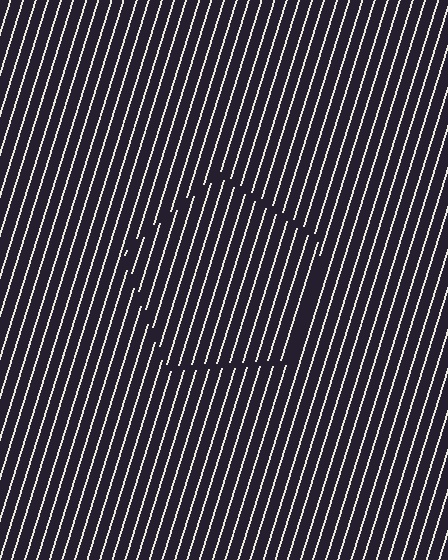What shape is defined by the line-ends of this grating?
An illusory pentagon. The interior of the shape contains the same grating, shifted by half a period — the contour is defined by the phase discontinuity where line-ends from the inner and outer gratings abut.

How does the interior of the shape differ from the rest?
The interior of the shape contains the same grating, shifted by half a period — the contour is defined by the phase discontinuity where line-ends from the inner and outer gratings abut.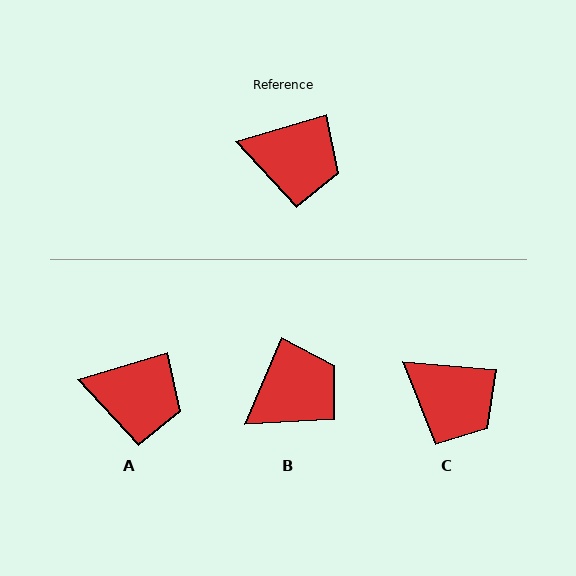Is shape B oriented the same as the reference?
No, it is off by about 50 degrees.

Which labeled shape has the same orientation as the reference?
A.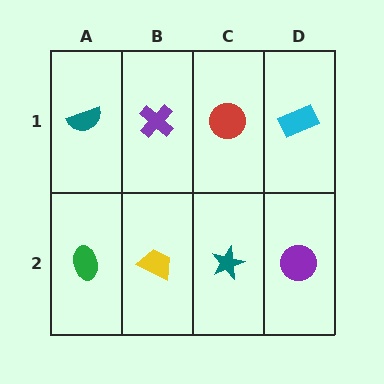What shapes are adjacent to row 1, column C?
A teal star (row 2, column C), a purple cross (row 1, column B), a cyan rectangle (row 1, column D).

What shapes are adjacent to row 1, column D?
A purple circle (row 2, column D), a red circle (row 1, column C).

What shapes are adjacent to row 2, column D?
A cyan rectangle (row 1, column D), a teal star (row 2, column C).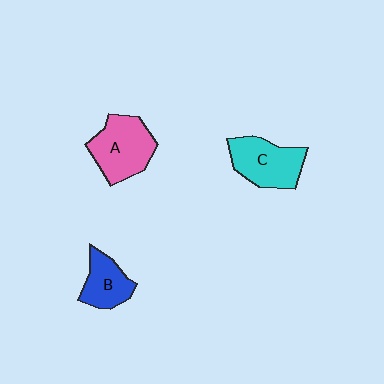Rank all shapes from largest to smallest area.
From largest to smallest: A (pink), C (cyan), B (blue).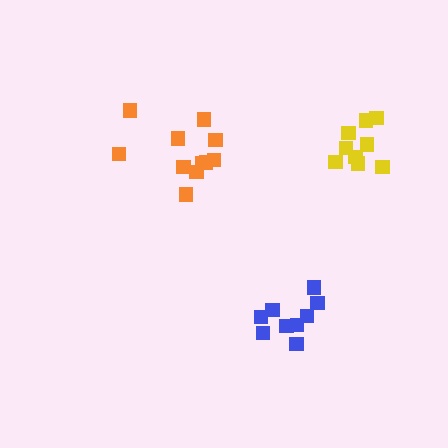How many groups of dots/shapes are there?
There are 3 groups.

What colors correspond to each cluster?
The clusters are colored: blue, yellow, orange.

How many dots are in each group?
Group 1: 9 dots, Group 2: 9 dots, Group 3: 11 dots (29 total).